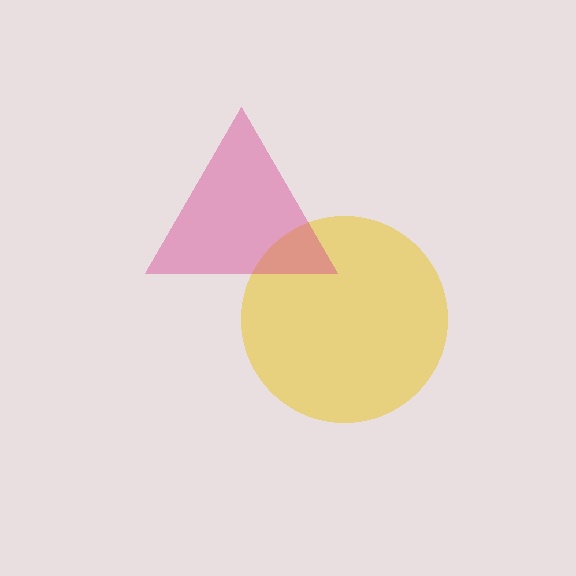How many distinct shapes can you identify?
There are 2 distinct shapes: a yellow circle, a magenta triangle.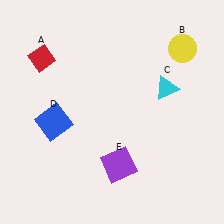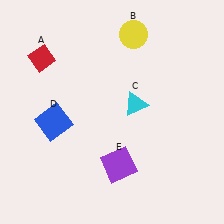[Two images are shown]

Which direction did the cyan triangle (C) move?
The cyan triangle (C) moved left.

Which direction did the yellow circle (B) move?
The yellow circle (B) moved left.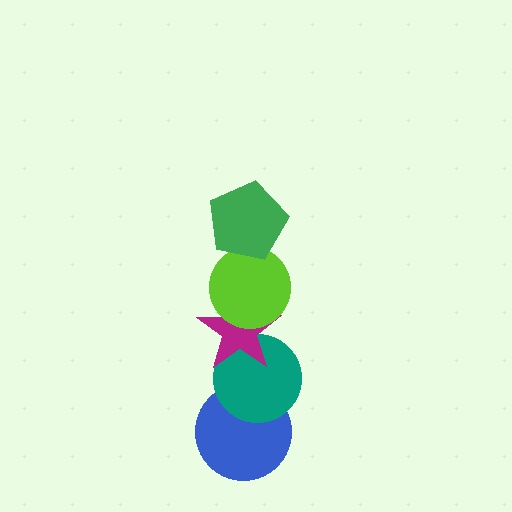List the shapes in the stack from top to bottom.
From top to bottom: the green pentagon, the lime circle, the magenta star, the teal circle, the blue circle.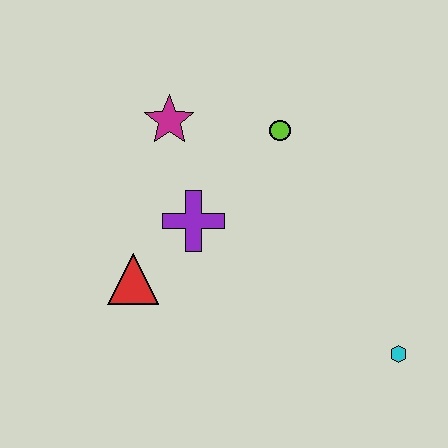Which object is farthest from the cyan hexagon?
The magenta star is farthest from the cyan hexagon.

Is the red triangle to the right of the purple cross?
No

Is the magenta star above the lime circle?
Yes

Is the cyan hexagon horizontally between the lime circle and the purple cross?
No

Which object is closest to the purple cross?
The red triangle is closest to the purple cross.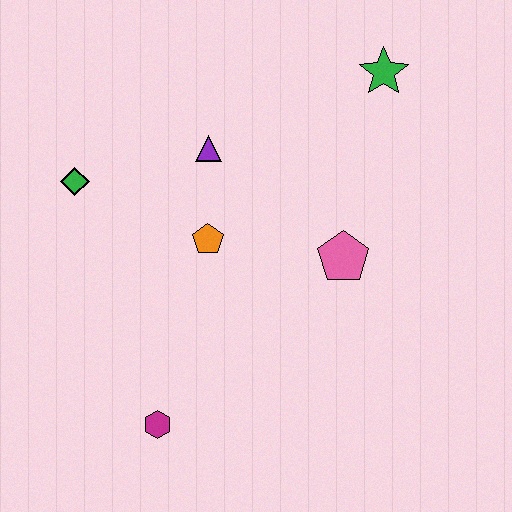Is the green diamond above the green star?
No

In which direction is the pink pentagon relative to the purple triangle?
The pink pentagon is to the right of the purple triangle.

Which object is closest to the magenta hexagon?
The orange pentagon is closest to the magenta hexagon.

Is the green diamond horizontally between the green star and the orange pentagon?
No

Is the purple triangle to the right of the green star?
No